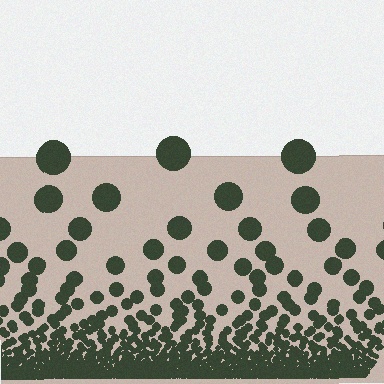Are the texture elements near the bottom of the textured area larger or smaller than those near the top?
Smaller. The gradient is inverted — elements near the bottom are smaller and denser.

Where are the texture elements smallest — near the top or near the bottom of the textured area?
Near the bottom.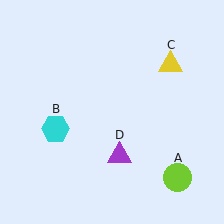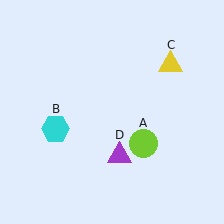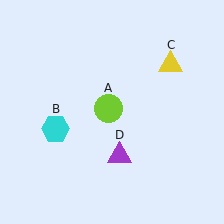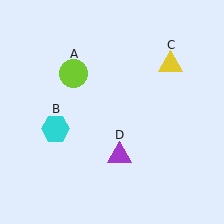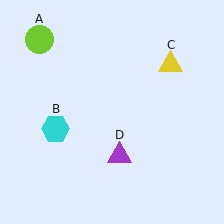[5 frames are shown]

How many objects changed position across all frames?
1 object changed position: lime circle (object A).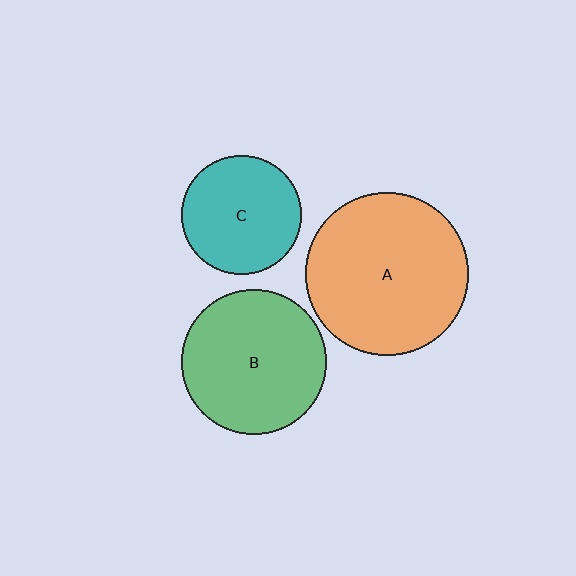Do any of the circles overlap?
No, none of the circles overlap.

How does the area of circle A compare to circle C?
Approximately 1.9 times.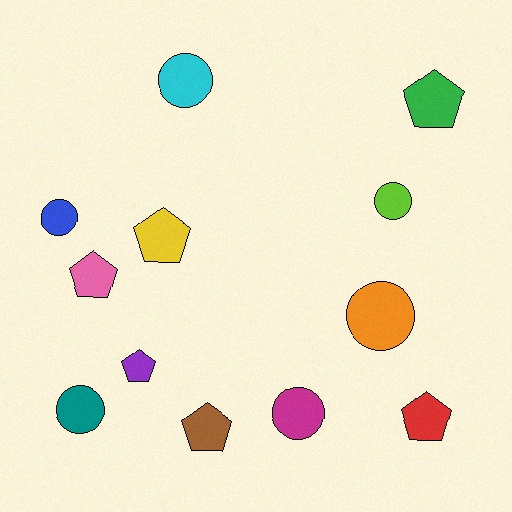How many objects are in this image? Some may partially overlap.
There are 12 objects.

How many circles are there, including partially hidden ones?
There are 6 circles.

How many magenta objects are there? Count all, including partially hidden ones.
There is 1 magenta object.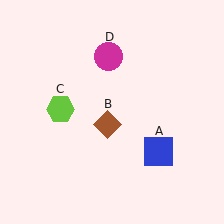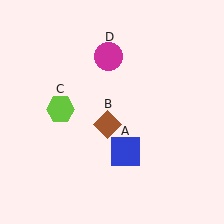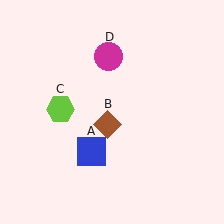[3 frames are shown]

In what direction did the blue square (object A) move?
The blue square (object A) moved left.